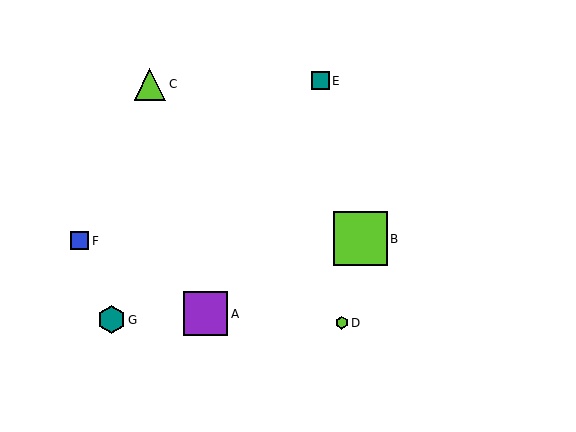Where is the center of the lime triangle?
The center of the lime triangle is at (150, 84).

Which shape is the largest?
The lime square (labeled B) is the largest.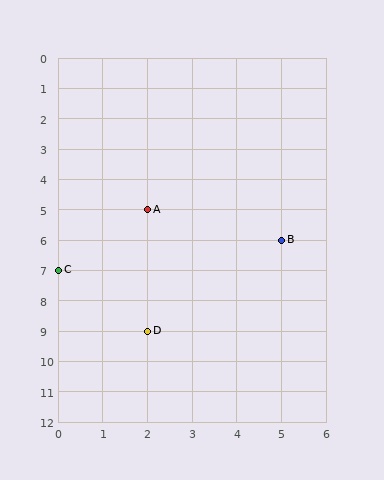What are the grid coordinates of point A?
Point A is at grid coordinates (2, 5).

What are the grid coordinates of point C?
Point C is at grid coordinates (0, 7).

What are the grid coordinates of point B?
Point B is at grid coordinates (5, 6).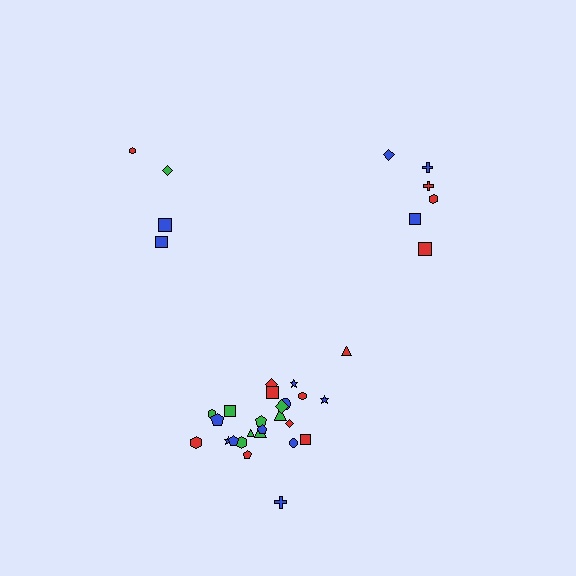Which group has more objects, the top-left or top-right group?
The top-right group.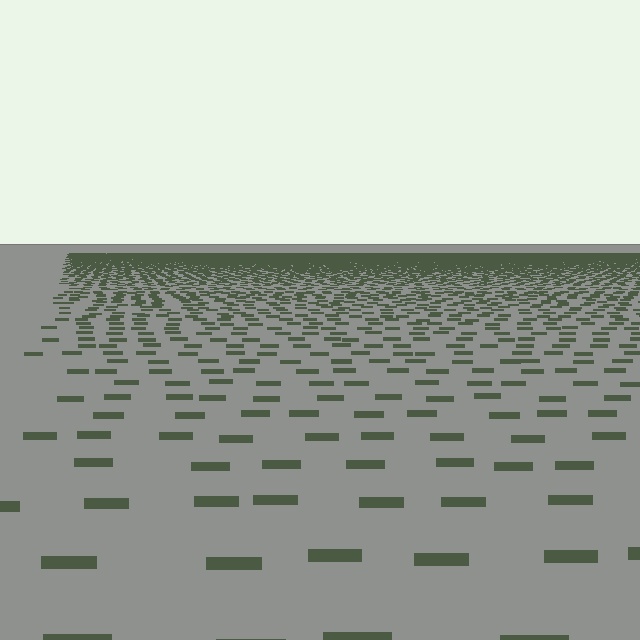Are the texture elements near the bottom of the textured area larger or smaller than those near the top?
Larger. Near the bottom, elements are closer to the viewer and appear at a bigger on-screen size.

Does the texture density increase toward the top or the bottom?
Density increases toward the top.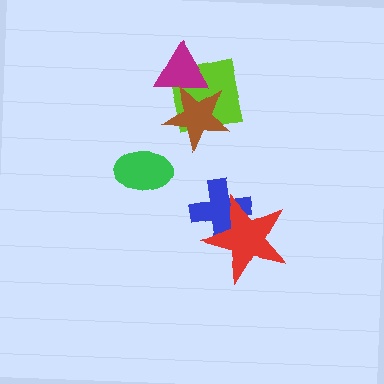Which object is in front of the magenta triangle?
The brown star is in front of the magenta triangle.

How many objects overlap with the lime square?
2 objects overlap with the lime square.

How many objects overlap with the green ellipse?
0 objects overlap with the green ellipse.